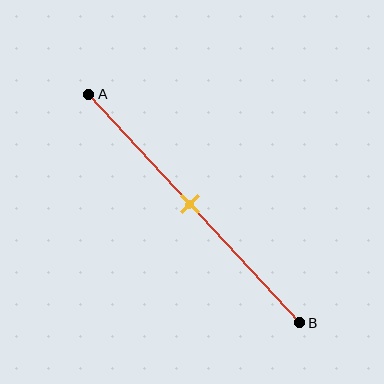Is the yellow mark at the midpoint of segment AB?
Yes, the mark is approximately at the midpoint.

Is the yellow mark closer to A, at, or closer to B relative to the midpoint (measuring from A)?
The yellow mark is approximately at the midpoint of segment AB.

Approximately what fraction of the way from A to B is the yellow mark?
The yellow mark is approximately 50% of the way from A to B.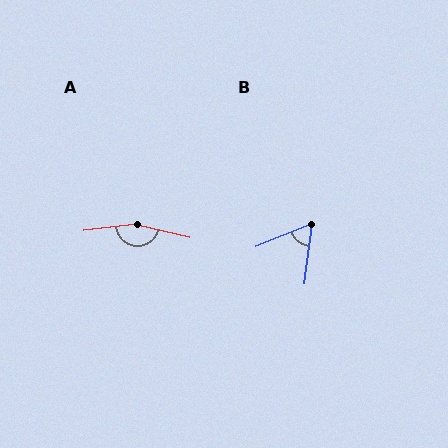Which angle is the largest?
A, at approximately 160 degrees.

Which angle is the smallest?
B, at approximately 61 degrees.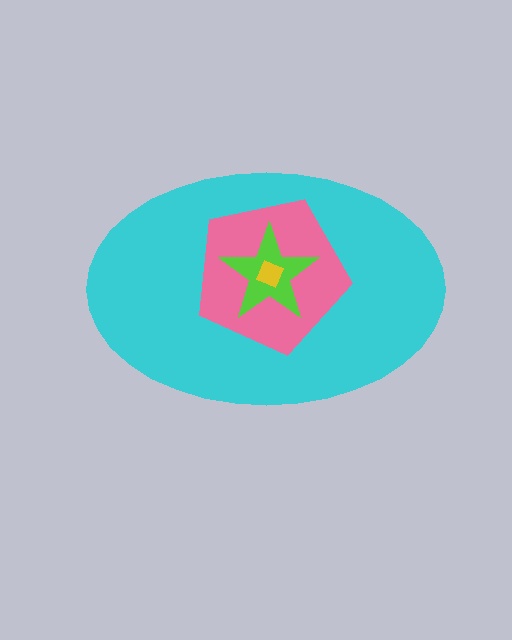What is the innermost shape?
The yellow diamond.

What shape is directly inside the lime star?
The yellow diamond.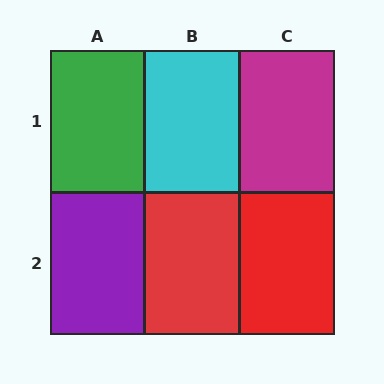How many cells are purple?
1 cell is purple.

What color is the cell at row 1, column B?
Cyan.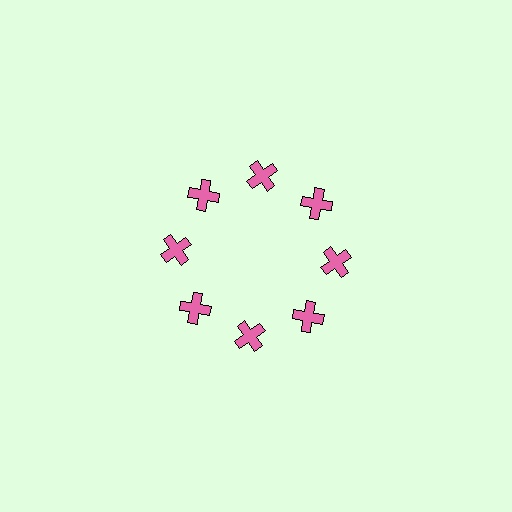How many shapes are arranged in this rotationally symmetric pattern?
There are 8 shapes, arranged in 8 groups of 1.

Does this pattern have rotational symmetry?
Yes, this pattern has 8-fold rotational symmetry. It looks the same after rotating 45 degrees around the center.